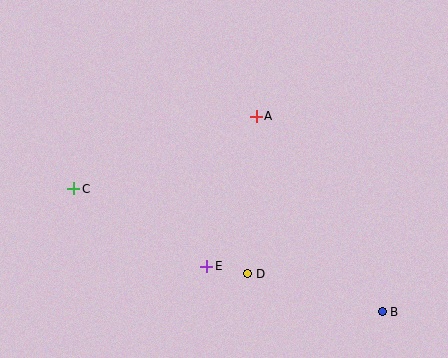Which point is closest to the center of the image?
Point A at (256, 116) is closest to the center.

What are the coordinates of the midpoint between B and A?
The midpoint between B and A is at (319, 214).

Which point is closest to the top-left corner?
Point C is closest to the top-left corner.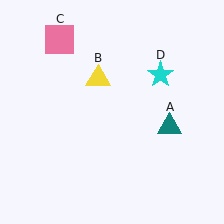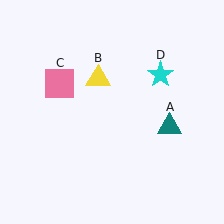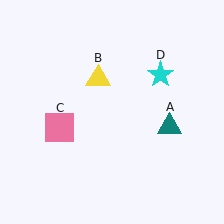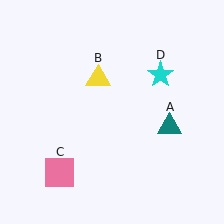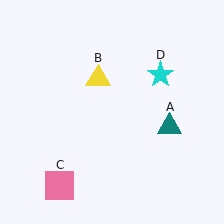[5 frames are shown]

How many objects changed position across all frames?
1 object changed position: pink square (object C).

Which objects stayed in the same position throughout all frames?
Teal triangle (object A) and yellow triangle (object B) and cyan star (object D) remained stationary.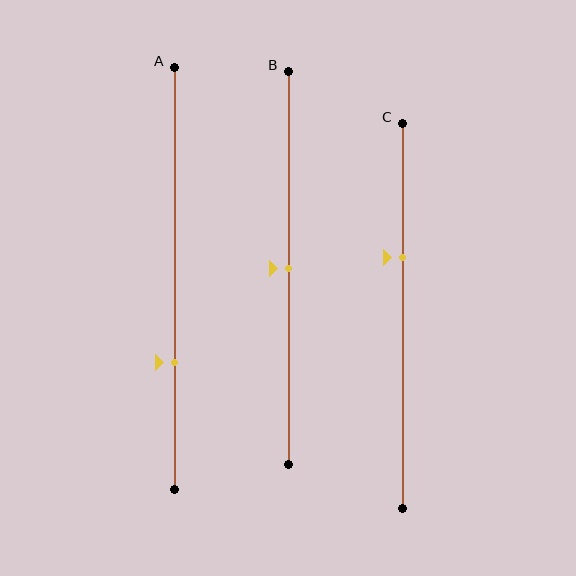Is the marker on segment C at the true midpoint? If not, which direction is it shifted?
No, the marker on segment C is shifted upward by about 15% of the segment length.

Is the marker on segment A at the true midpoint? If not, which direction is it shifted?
No, the marker on segment A is shifted downward by about 20% of the segment length.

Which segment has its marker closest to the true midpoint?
Segment B has its marker closest to the true midpoint.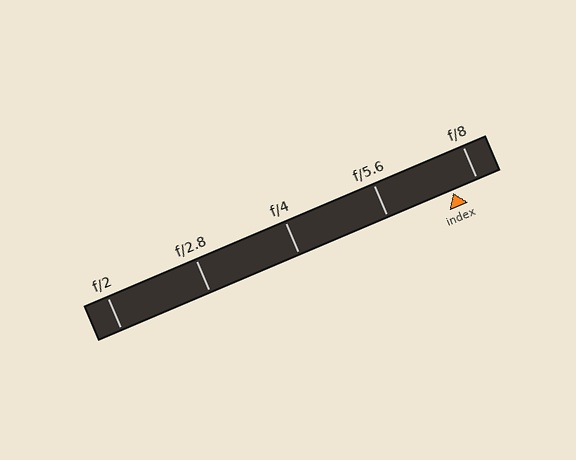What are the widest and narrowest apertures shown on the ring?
The widest aperture shown is f/2 and the narrowest is f/8.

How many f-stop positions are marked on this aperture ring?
There are 5 f-stop positions marked.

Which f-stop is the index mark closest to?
The index mark is closest to f/8.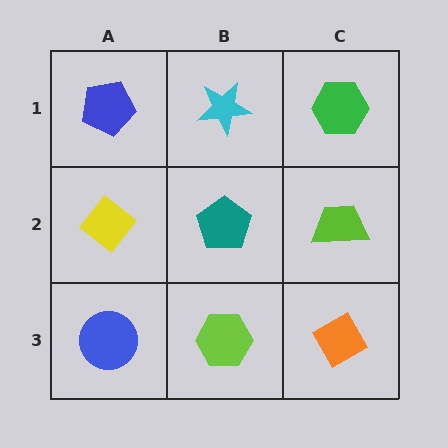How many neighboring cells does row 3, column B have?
3.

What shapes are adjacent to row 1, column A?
A yellow diamond (row 2, column A), a cyan star (row 1, column B).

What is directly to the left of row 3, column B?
A blue circle.